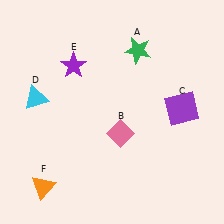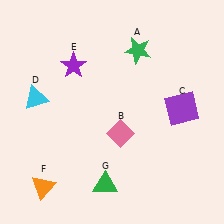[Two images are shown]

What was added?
A green triangle (G) was added in Image 2.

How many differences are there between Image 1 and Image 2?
There is 1 difference between the two images.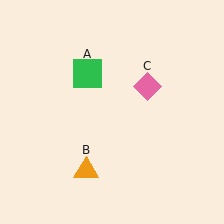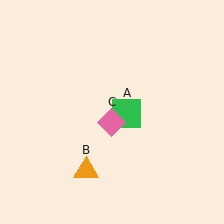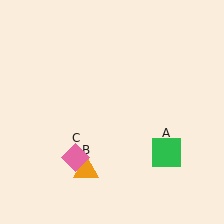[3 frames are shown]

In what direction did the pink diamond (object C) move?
The pink diamond (object C) moved down and to the left.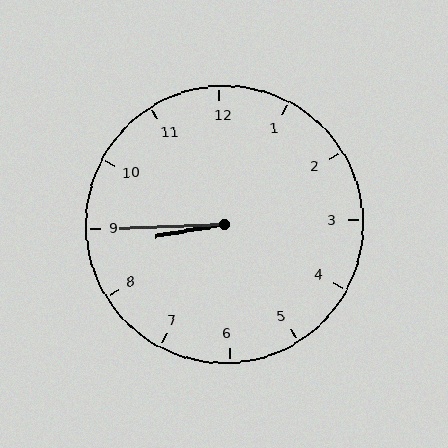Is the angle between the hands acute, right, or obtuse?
It is acute.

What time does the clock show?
8:45.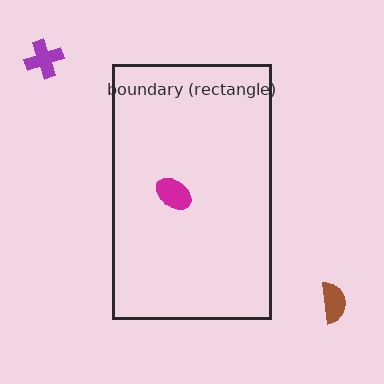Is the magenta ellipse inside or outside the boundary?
Inside.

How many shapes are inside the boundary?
1 inside, 2 outside.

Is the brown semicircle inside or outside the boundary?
Outside.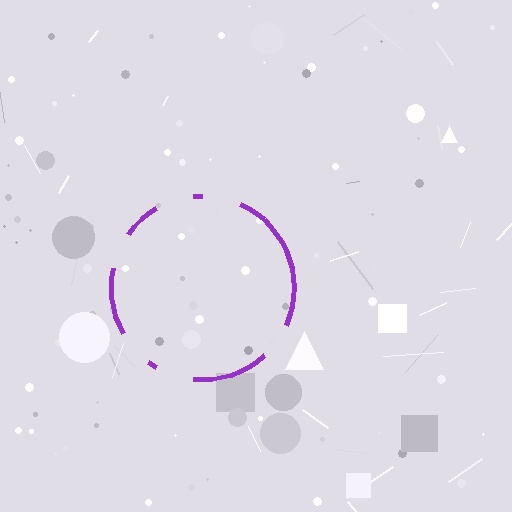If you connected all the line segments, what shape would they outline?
They would outline a circle.